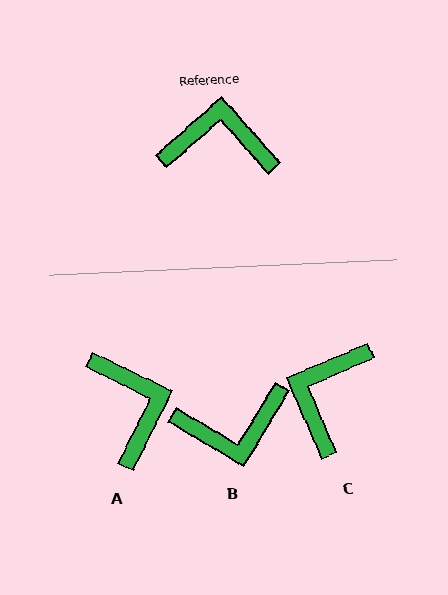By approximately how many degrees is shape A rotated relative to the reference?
Approximately 68 degrees clockwise.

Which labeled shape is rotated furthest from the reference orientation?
B, about 162 degrees away.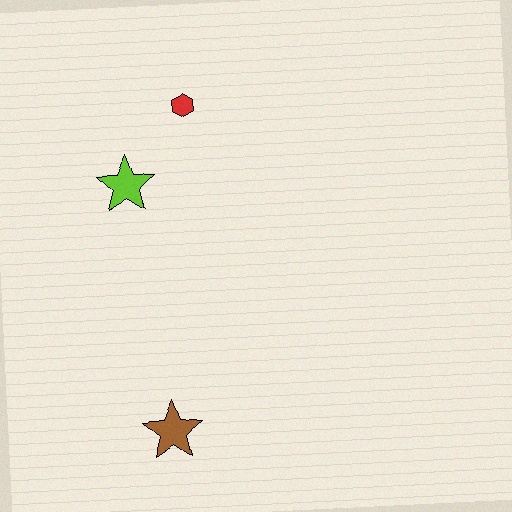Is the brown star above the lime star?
No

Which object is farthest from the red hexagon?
The brown star is farthest from the red hexagon.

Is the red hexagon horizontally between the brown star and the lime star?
No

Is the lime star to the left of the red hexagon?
Yes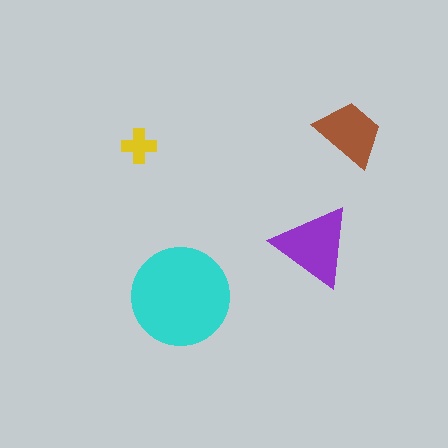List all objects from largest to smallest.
The cyan circle, the purple triangle, the brown trapezoid, the yellow cross.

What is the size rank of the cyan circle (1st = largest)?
1st.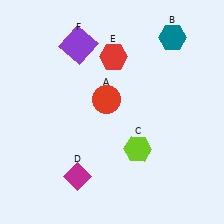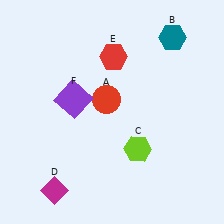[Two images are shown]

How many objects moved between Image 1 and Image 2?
2 objects moved between the two images.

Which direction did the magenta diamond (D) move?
The magenta diamond (D) moved left.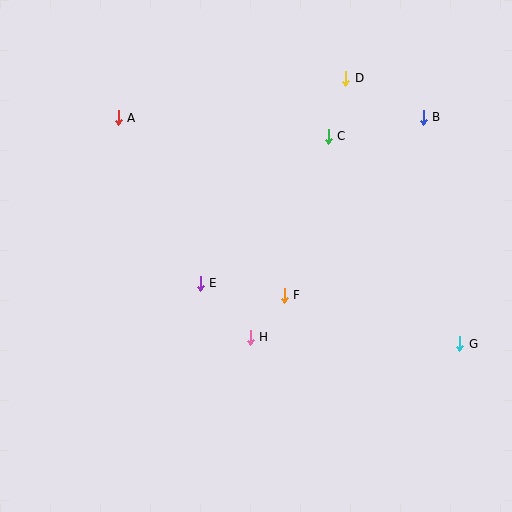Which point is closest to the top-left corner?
Point A is closest to the top-left corner.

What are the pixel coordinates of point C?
Point C is at (328, 136).